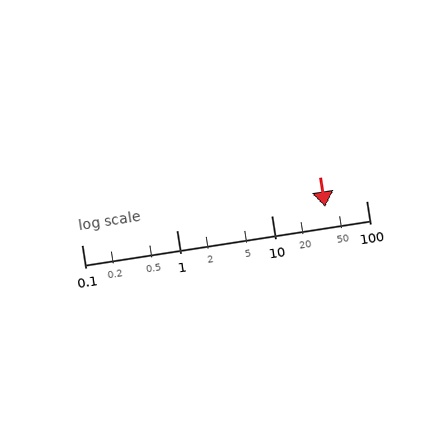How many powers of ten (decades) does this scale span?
The scale spans 3 decades, from 0.1 to 100.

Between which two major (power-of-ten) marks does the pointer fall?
The pointer is between 10 and 100.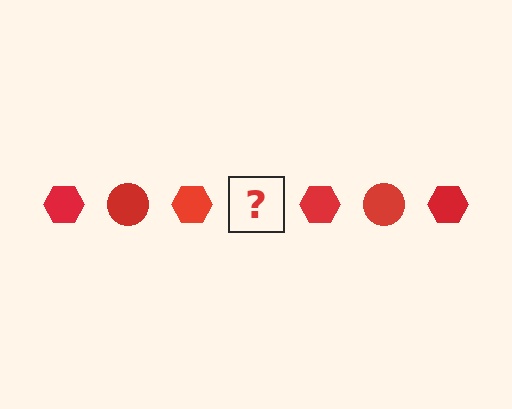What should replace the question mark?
The question mark should be replaced with a red circle.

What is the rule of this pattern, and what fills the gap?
The rule is that the pattern cycles through hexagon, circle shapes in red. The gap should be filled with a red circle.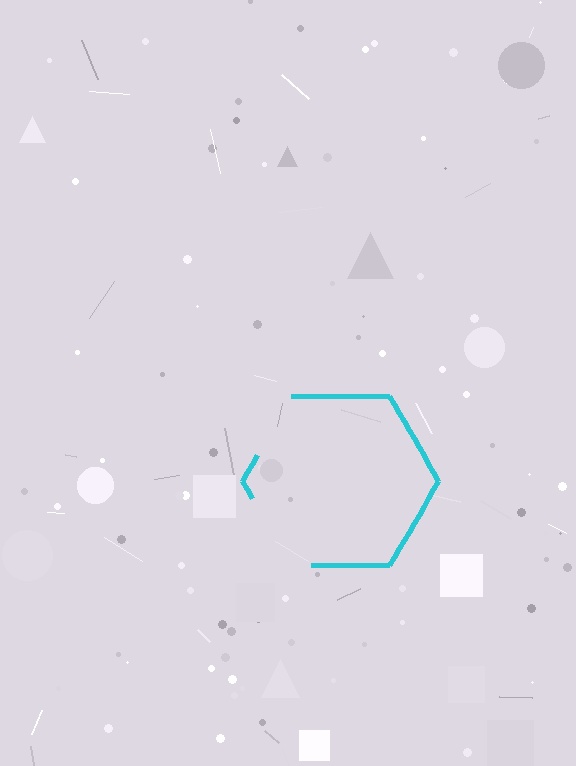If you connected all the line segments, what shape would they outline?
They would outline a hexagon.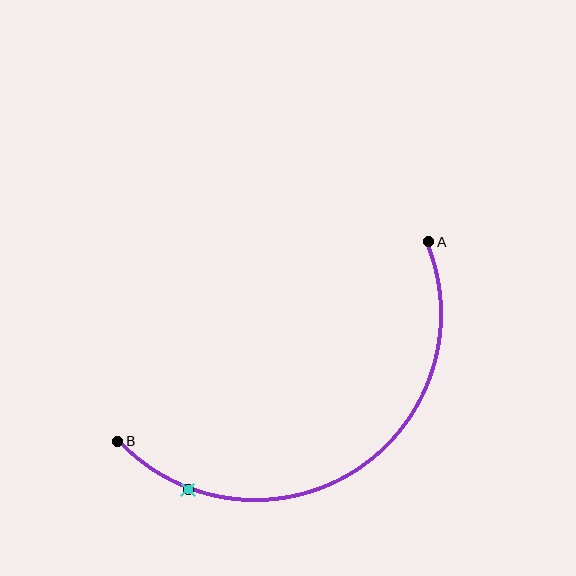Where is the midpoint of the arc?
The arc midpoint is the point on the curve farthest from the straight line joining A and B. It sits below that line.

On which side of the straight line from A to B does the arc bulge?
The arc bulges below the straight line connecting A and B.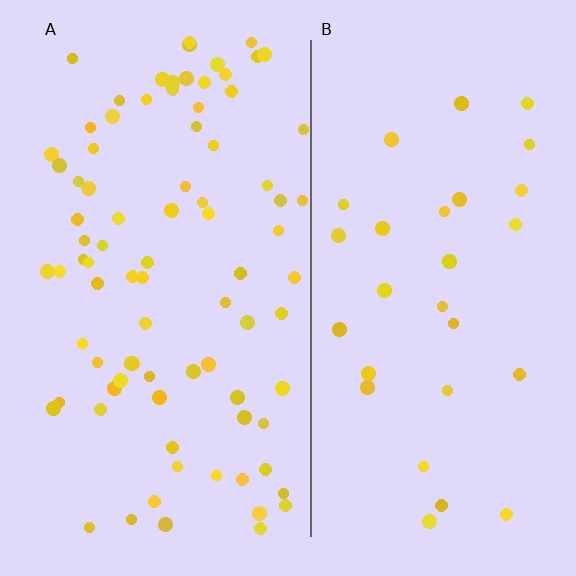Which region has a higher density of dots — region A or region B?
A (the left).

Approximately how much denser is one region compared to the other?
Approximately 2.9× — region A over region B.